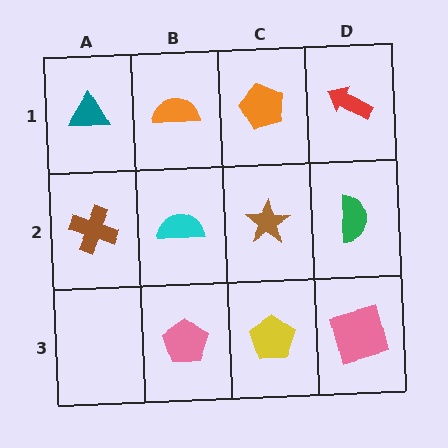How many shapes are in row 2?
4 shapes.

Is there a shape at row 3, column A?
No, that cell is empty.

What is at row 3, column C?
A yellow pentagon.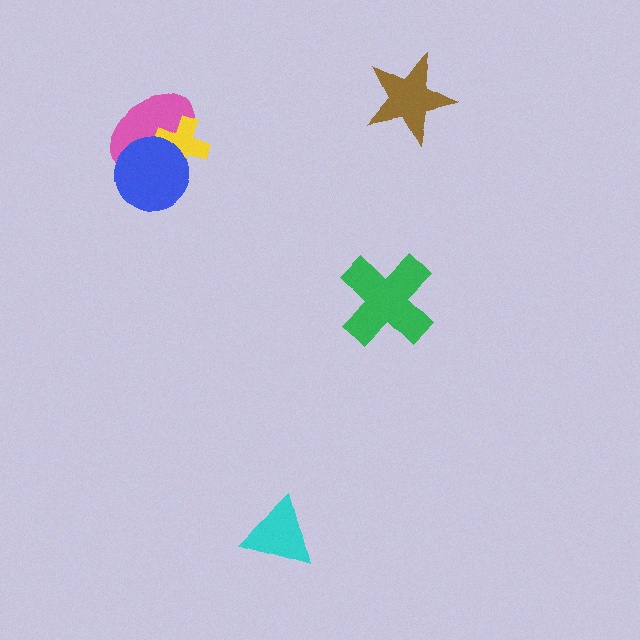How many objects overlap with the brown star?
0 objects overlap with the brown star.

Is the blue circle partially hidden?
No, no other shape covers it.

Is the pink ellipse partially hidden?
Yes, it is partially covered by another shape.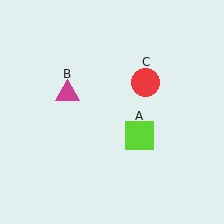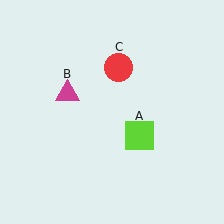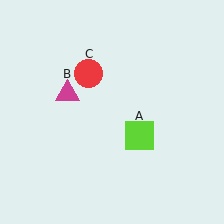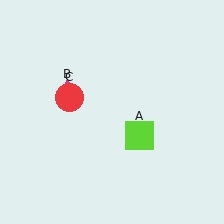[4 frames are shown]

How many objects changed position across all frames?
1 object changed position: red circle (object C).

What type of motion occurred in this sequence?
The red circle (object C) rotated counterclockwise around the center of the scene.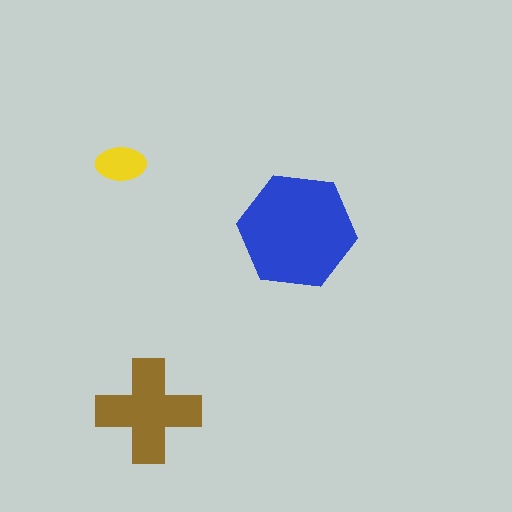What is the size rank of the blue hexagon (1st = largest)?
1st.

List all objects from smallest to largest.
The yellow ellipse, the brown cross, the blue hexagon.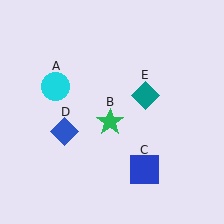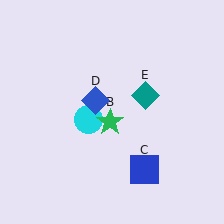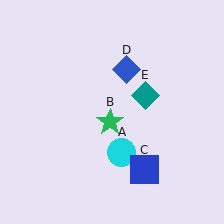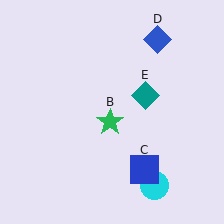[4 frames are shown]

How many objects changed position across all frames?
2 objects changed position: cyan circle (object A), blue diamond (object D).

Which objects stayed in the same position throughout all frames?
Green star (object B) and blue square (object C) and teal diamond (object E) remained stationary.